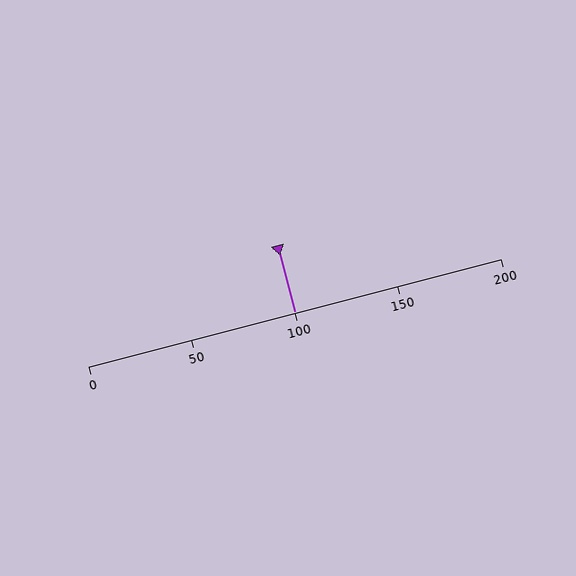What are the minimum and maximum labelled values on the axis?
The axis runs from 0 to 200.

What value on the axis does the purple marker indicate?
The marker indicates approximately 100.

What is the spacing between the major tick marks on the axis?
The major ticks are spaced 50 apart.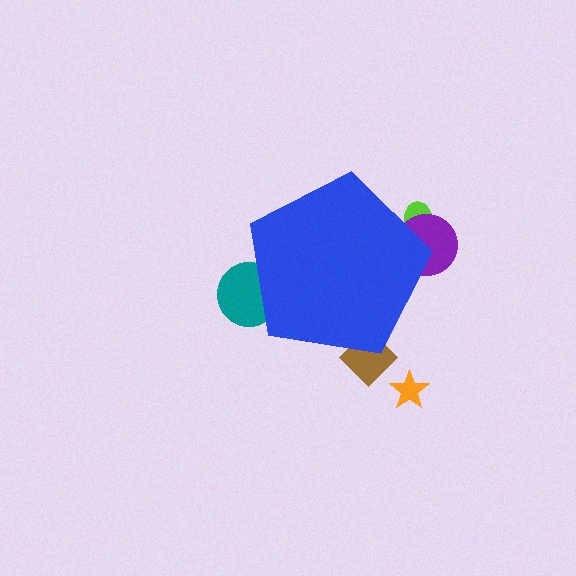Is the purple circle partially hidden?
Yes, the purple circle is partially hidden behind the blue pentagon.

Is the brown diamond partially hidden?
Yes, the brown diamond is partially hidden behind the blue pentagon.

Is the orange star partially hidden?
No, the orange star is fully visible.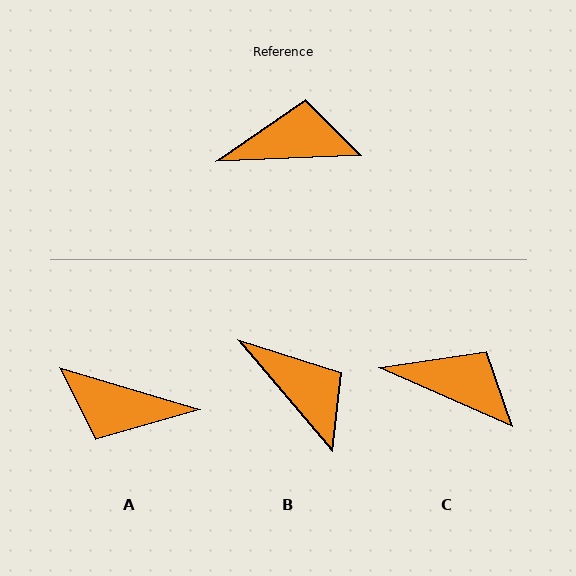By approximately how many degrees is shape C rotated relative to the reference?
Approximately 26 degrees clockwise.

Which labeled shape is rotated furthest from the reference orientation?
A, about 161 degrees away.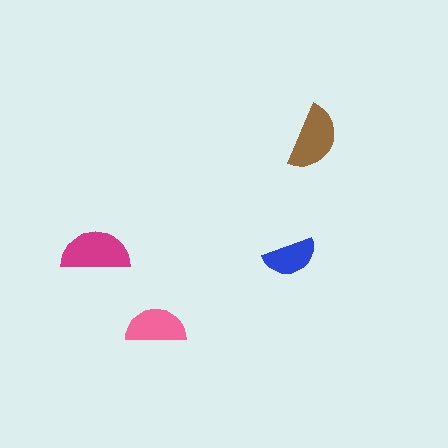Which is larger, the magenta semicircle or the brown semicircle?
The magenta one.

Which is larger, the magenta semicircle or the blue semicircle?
The magenta one.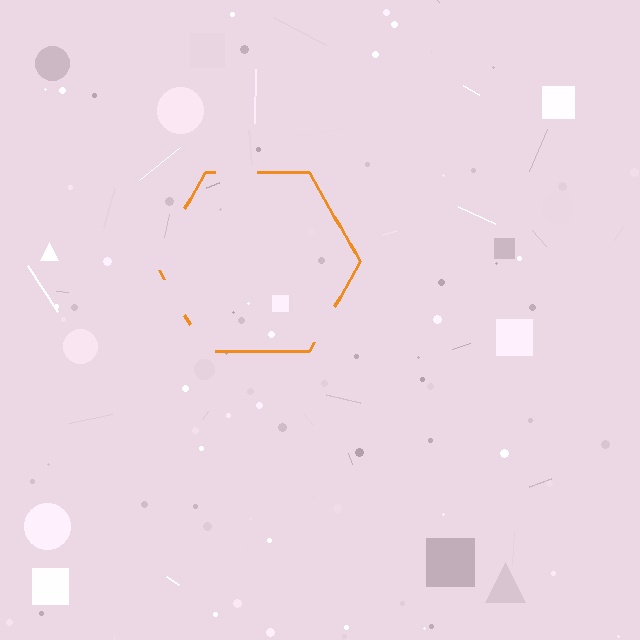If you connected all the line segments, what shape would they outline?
They would outline a hexagon.